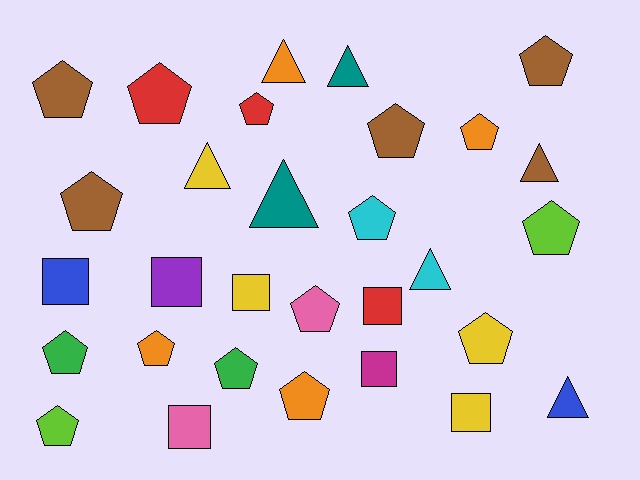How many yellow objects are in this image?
There are 4 yellow objects.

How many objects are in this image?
There are 30 objects.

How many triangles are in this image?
There are 7 triangles.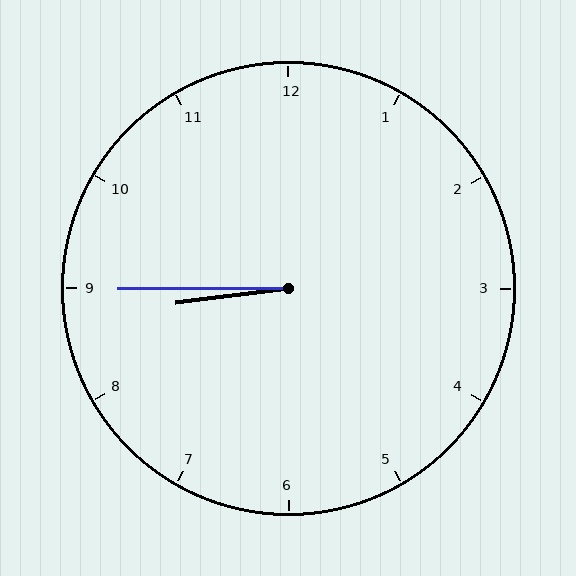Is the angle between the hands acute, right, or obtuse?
It is acute.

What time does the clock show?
8:45.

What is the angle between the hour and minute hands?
Approximately 8 degrees.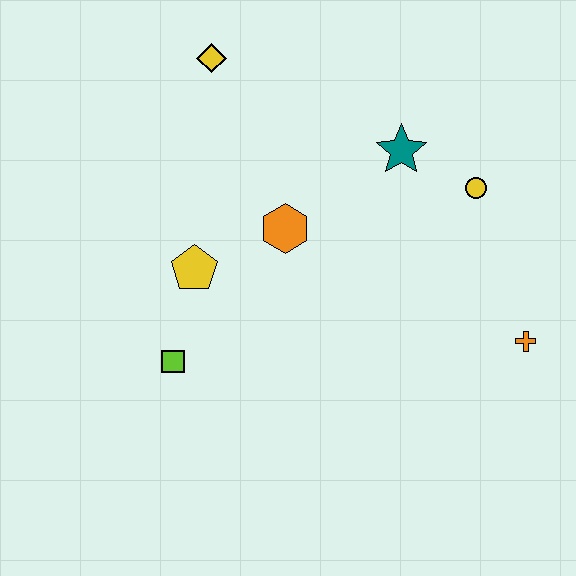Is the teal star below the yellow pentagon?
No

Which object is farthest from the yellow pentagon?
The orange cross is farthest from the yellow pentagon.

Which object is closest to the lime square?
The yellow pentagon is closest to the lime square.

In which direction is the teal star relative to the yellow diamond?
The teal star is to the right of the yellow diamond.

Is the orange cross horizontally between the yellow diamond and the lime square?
No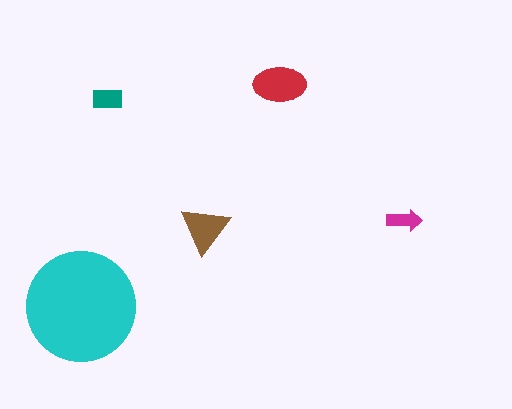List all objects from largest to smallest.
The cyan circle, the red ellipse, the brown triangle, the teal rectangle, the magenta arrow.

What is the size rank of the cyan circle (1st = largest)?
1st.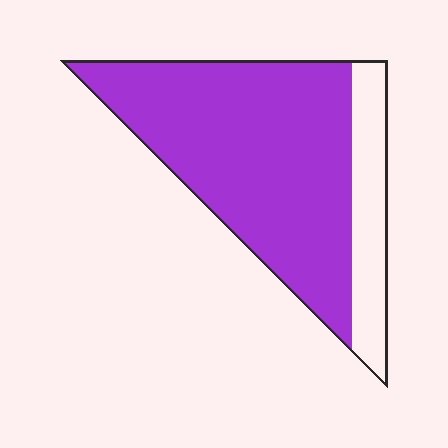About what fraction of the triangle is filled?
About four fifths (4/5).